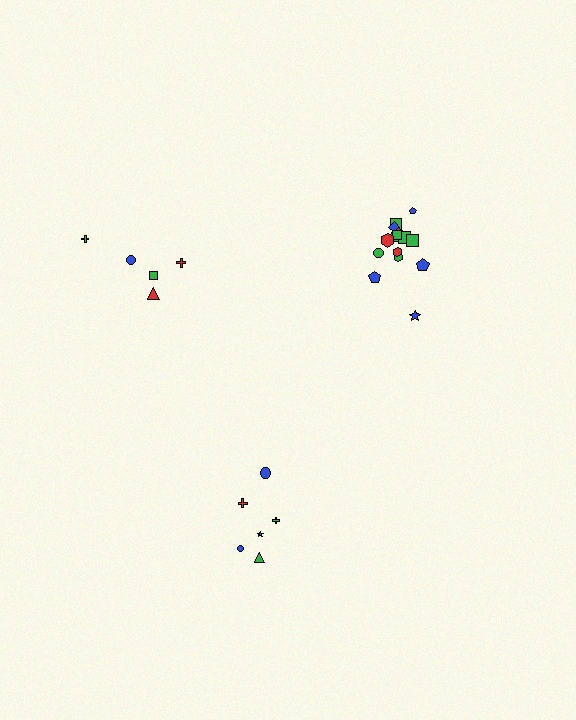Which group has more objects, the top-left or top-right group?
The top-right group.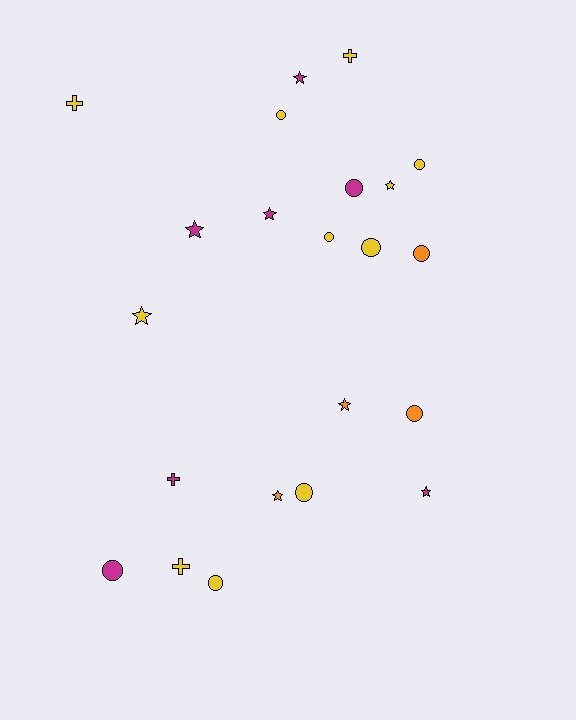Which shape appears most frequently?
Circle, with 10 objects.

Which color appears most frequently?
Yellow, with 11 objects.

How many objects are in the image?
There are 22 objects.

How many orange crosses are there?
There are no orange crosses.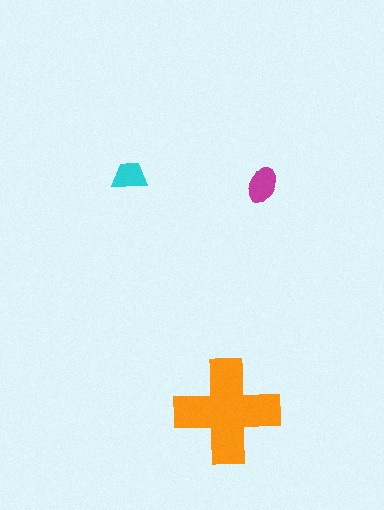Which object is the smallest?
The cyan trapezoid.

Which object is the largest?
The orange cross.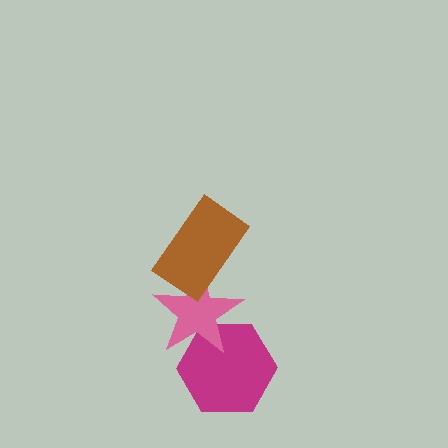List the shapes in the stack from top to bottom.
From top to bottom: the brown rectangle, the pink star, the magenta hexagon.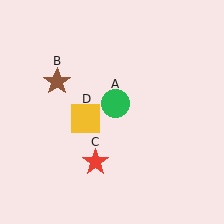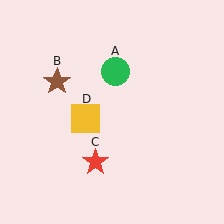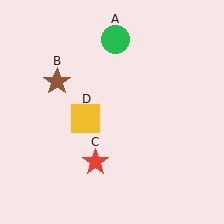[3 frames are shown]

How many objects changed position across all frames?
1 object changed position: green circle (object A).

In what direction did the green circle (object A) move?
The green circle (object A) moved up.